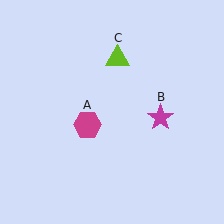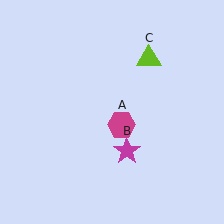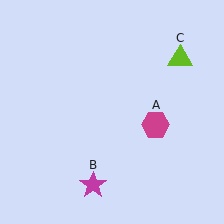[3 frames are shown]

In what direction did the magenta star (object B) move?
The magenta star (object B) moved down and to the left.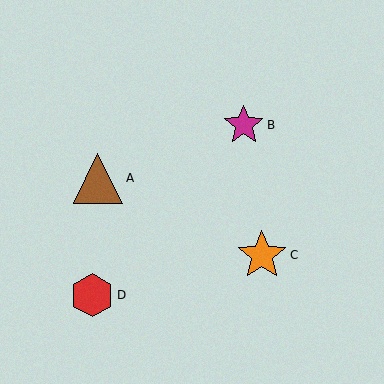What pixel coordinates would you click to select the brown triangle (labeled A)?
Click at (98, 179) to select the brown triangle A.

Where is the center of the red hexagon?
The center of the red hexagon is at (92, 296).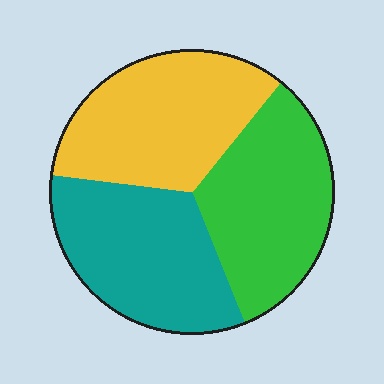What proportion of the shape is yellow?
Yellow covers around 35% of the shape.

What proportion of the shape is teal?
Teal covers 33% of the shape.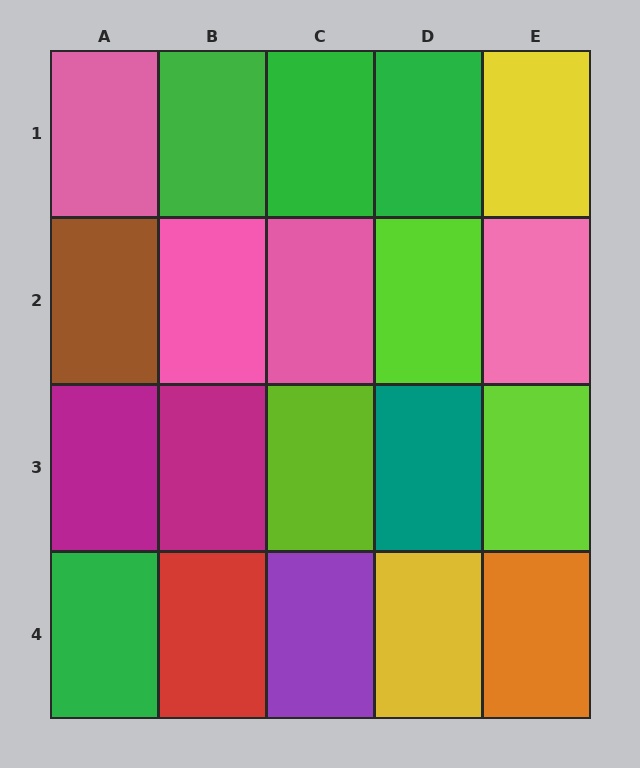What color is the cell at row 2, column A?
Brown.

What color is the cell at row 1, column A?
Pink.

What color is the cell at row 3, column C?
Lime.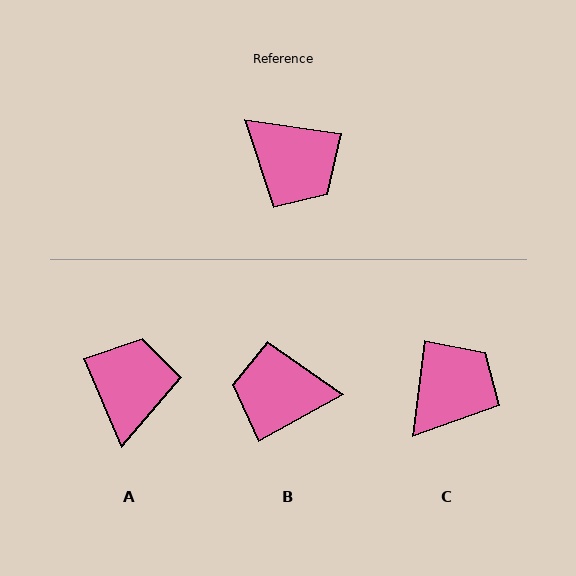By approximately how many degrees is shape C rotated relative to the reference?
Approximately 91 degrees counter-clockwise.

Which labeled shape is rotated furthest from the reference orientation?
B, about 143 degrees away.